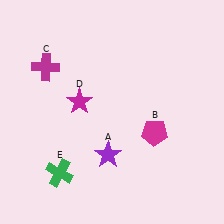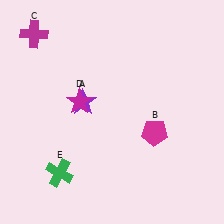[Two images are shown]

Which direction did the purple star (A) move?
The purple star (A) moved up.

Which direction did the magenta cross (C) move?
The magenta cross (C) moved up.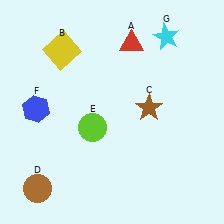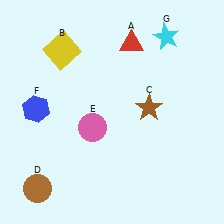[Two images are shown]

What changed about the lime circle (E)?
In Image 1, E is lime. In Image 2, it changed to pink.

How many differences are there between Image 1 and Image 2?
There is 1 difference between the two images.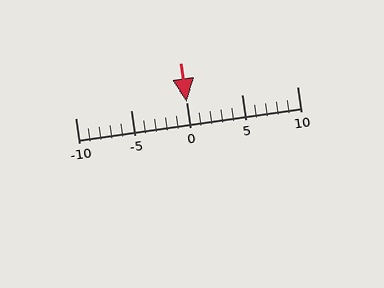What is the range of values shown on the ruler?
The ruler shows values from -10 to 10.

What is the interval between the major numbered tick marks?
The major tick marks are spaced 5 units apart.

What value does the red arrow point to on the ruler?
The red arrow points to approximately 0.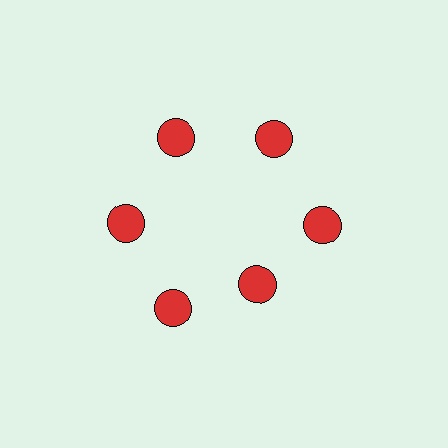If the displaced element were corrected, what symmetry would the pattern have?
It would have 6-fold rotational symmetry — the pattern would map onto itself every 60 degrees.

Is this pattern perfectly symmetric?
No. The 6 red circles are arranged in a ring, but one element near the 5 o'clock position is pulled inward toward the center, breaking the 6-fold rotational symmetry.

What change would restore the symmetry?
The symmetry would be restored by moving it outward, back onto the ring so that all 6 circles sit at equal angles and equal distance from the center.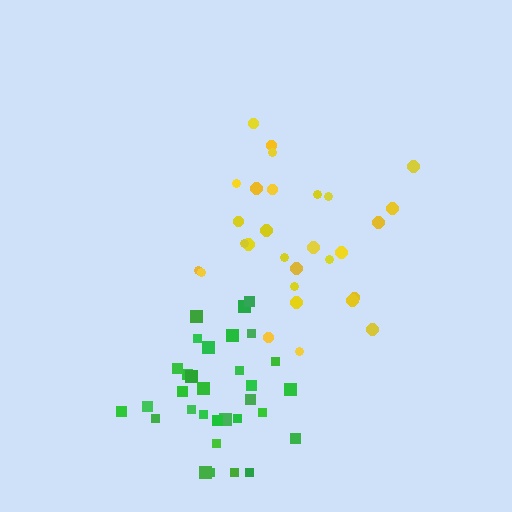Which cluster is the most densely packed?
Green.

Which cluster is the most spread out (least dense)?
Yellow.